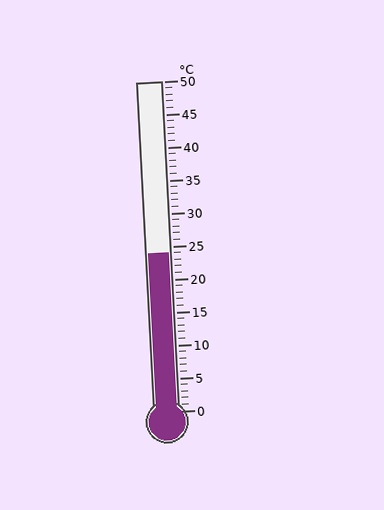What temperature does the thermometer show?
The thermometer shows approximately 24°C.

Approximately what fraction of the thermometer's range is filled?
The thermometer is filled to approximately 50% of its range.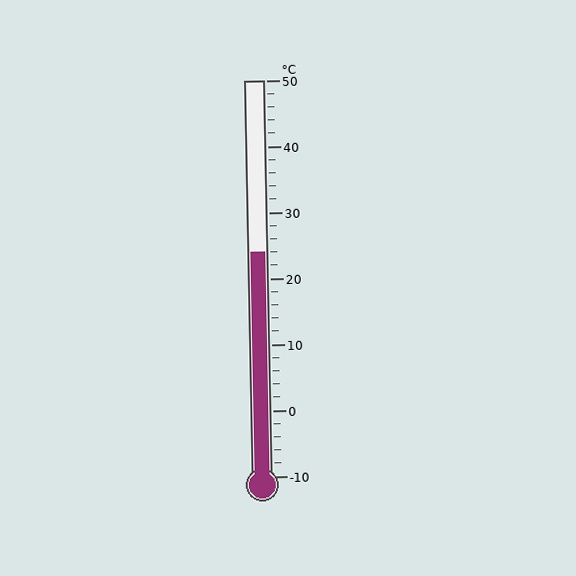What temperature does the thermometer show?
The thermometer shows approximately 24°C.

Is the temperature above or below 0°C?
The temperature is above 0°C.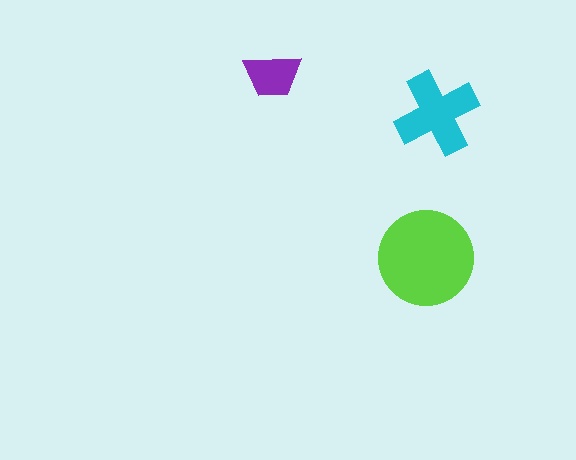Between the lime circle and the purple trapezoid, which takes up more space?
The lime circle.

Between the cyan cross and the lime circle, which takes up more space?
The lime circle.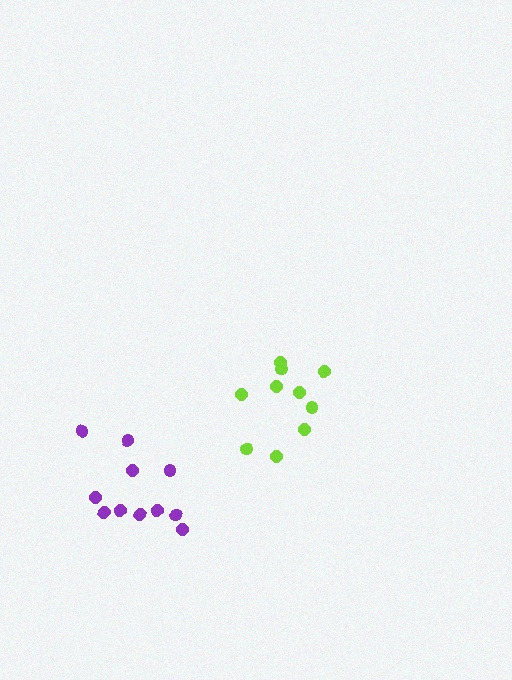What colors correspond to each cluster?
The clusters are colored: purple, lime.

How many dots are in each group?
Group 1: 11 dots, Group 2: 10 dots (21 total).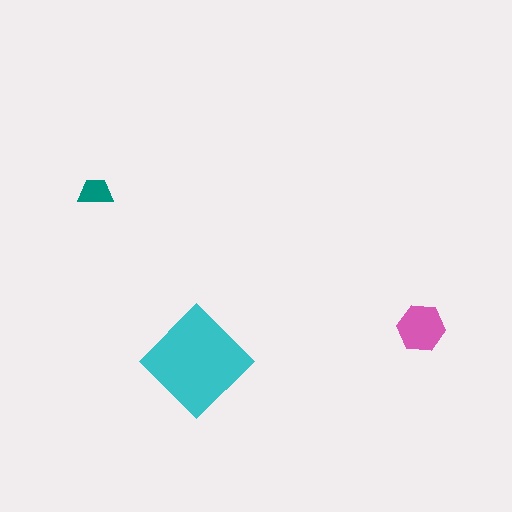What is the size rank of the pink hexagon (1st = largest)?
2nd.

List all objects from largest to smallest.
The cyan diamond, the pink hexagon, the teal trapezoid.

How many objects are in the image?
There are 3 objects in the image.